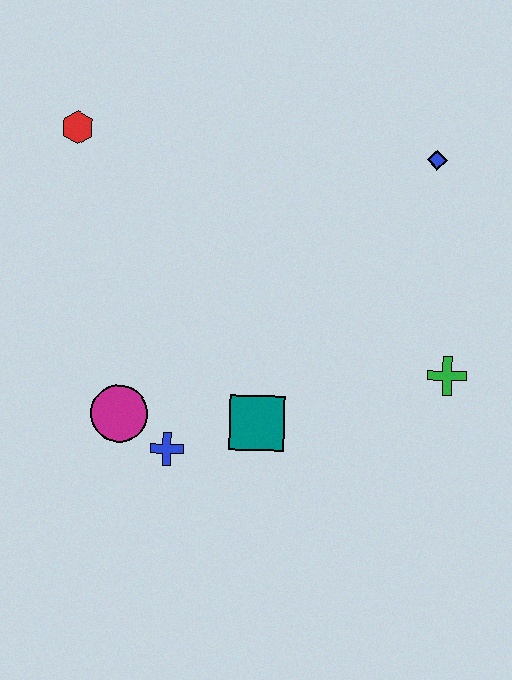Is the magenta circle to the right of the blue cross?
No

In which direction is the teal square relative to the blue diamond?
The teal square is below the blue diamond.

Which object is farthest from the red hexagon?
The green cross is farthest from the red hexagon.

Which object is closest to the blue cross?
The magenta circle is closest to the blue cross.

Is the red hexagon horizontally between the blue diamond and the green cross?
No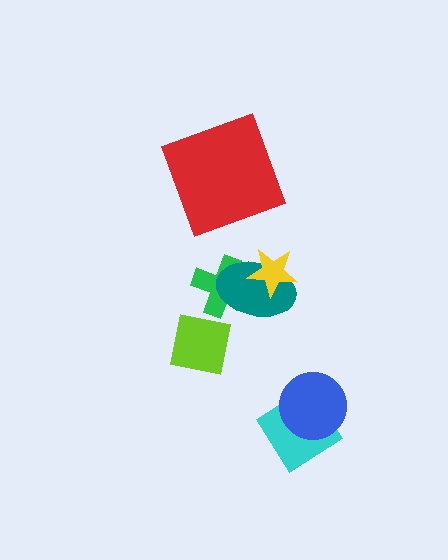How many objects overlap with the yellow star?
1 object overlaps with the yellow star.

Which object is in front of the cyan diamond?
The blue circle is in front of the cyan diamond.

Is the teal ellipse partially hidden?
Yes, it is partially covered by another shape.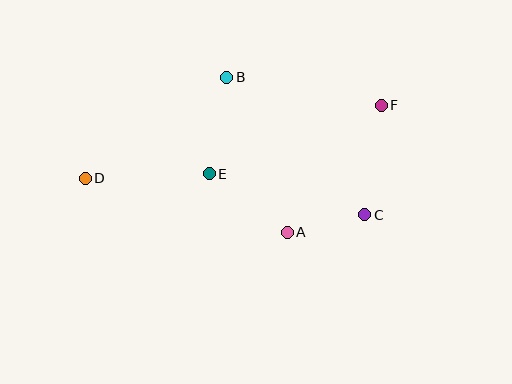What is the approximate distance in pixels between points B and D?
The distance between B and D is approximately 174 pixels.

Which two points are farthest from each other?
Points D and F are farthest from each other.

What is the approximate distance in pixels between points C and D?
The distance between C and D is approximately 282 pixels.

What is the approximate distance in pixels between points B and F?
The distance between B and F is approximately 157 pixels.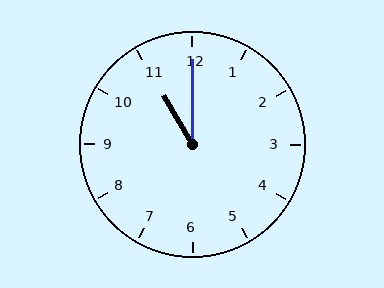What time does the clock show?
11:00.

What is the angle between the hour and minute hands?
Approximately 30 degrees.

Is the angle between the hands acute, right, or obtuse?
It is acute.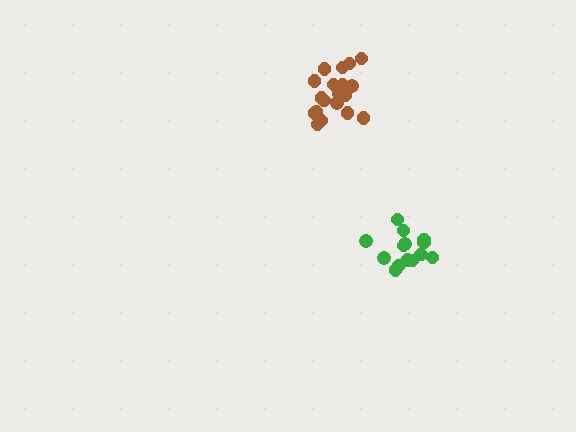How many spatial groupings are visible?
There are 2 spatial groupings.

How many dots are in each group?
Group 1: 19 dots, Group 2: 14 dots (33 total).